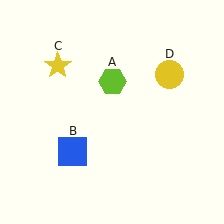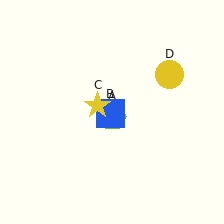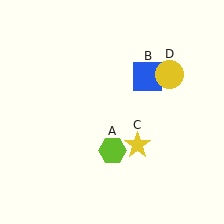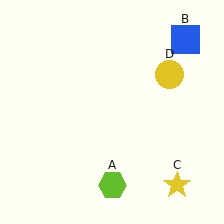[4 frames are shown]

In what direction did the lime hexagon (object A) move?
The lime hexagon (object A) moved down.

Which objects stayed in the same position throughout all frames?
Yellow circle (object D) remained stationary.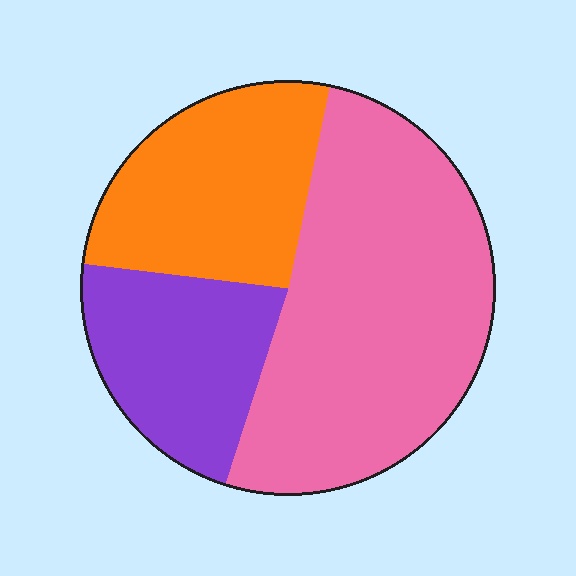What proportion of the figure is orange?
Orange takes up about one quarter (1/4) of the figure.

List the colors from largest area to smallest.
From largest to smallest: pink, orange, purple.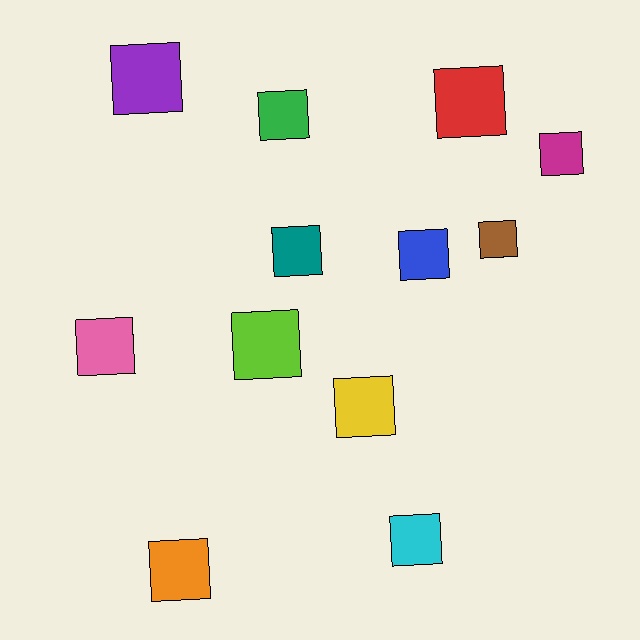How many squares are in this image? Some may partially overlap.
There are 12 squares.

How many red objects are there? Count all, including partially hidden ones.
There is 1 red object.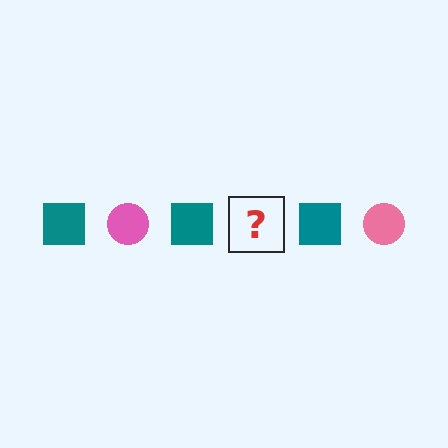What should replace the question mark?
The question mark should be replaced with a pink circle.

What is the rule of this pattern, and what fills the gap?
The rule is that the pattern alternates between teal square and pink circle. The gap should be filled with a pink circle.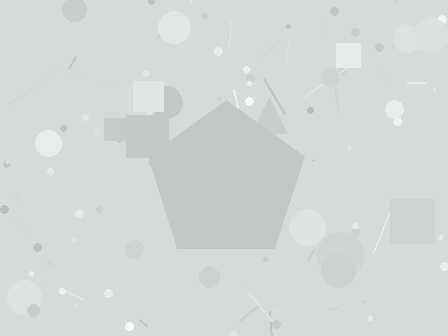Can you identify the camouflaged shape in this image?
The camouflaged shape is a pentagon.